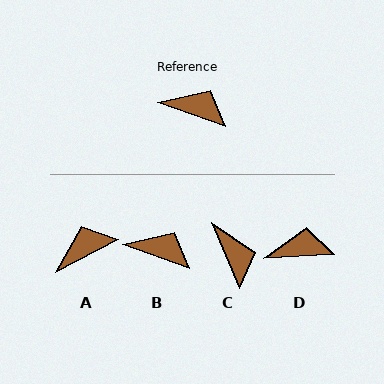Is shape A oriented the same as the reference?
No, it is off by about 48 degrees.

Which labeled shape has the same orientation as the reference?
B.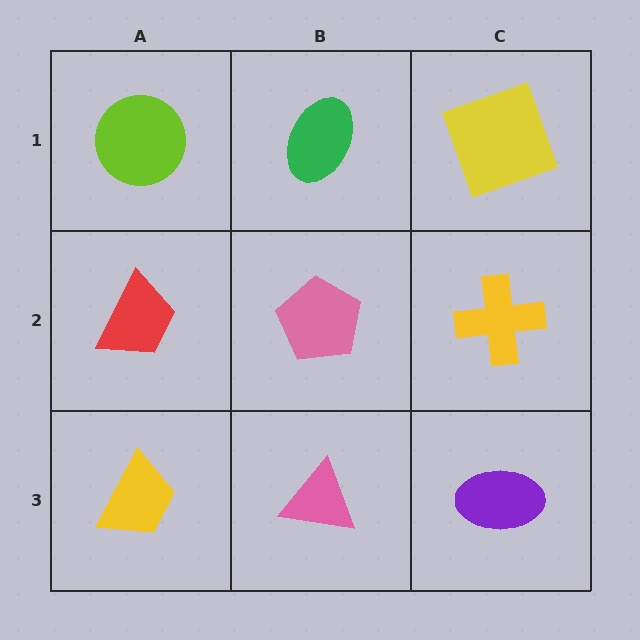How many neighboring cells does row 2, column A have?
3.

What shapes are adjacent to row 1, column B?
A pink pentagon (row 2, column B), a lime circle (row 1, column A), a yellow square (row 1, column C).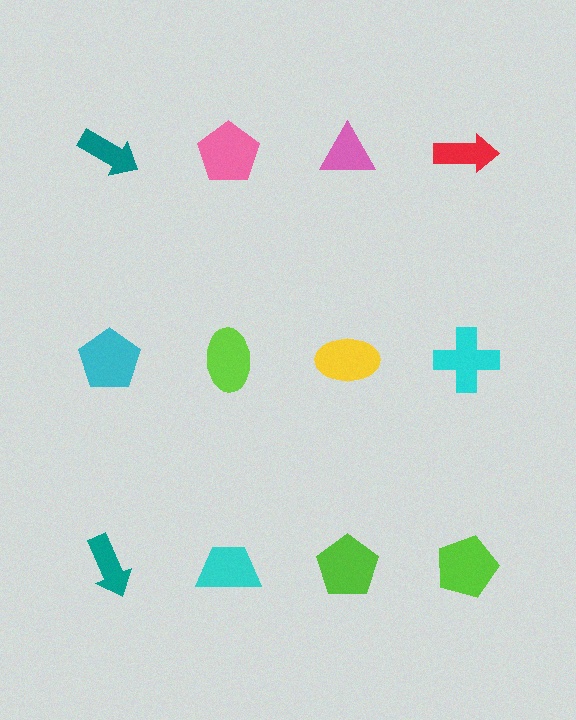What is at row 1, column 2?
A pink pentagon.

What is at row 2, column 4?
A cyan cross.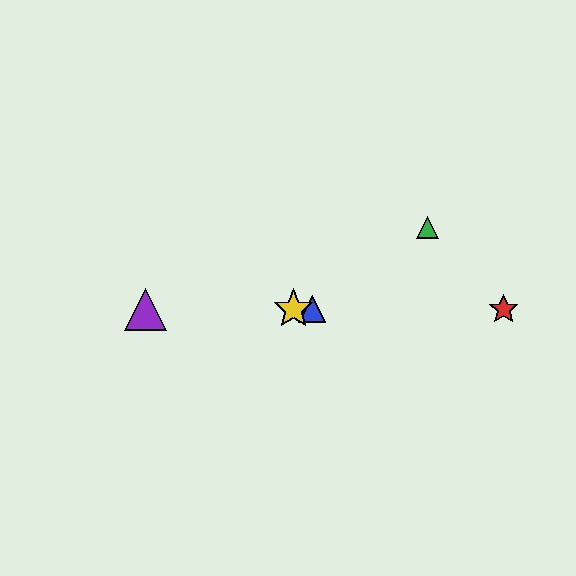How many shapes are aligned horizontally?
4 shapes (the red star, the blue triangle, the yellow star, the purple triangle) are aligned horizontally.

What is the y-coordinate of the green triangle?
The green triangle is at y≈227.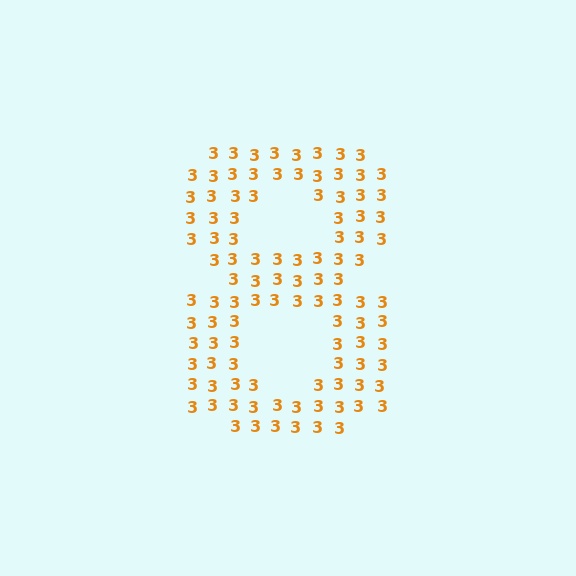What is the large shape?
The large shape is the digit 8.